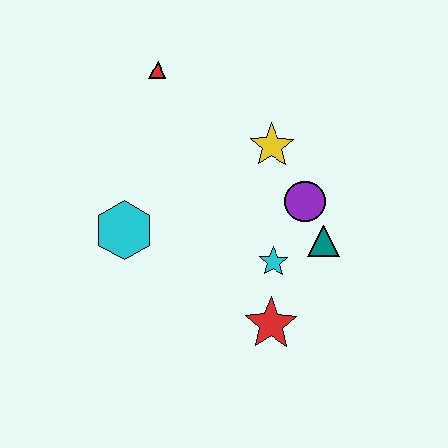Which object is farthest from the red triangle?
The red star is farthest from the red triangle.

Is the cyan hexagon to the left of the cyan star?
Yes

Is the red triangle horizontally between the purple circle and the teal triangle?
No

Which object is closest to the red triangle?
The yellow star is closest to the red triangle.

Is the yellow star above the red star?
Yes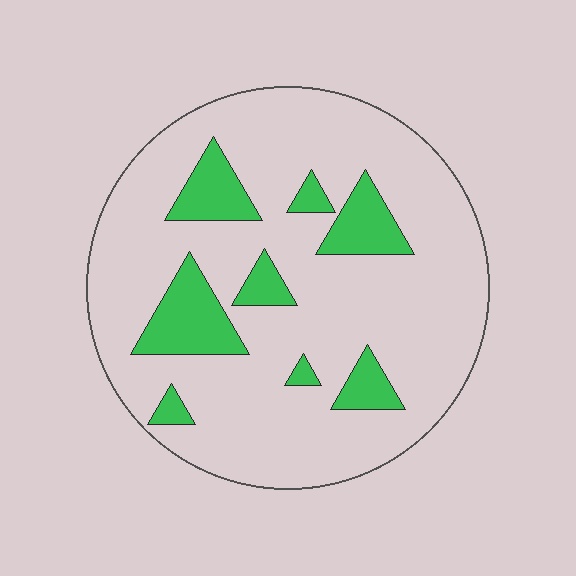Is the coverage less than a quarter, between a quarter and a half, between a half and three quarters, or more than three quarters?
Less than a quarter.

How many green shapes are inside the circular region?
8.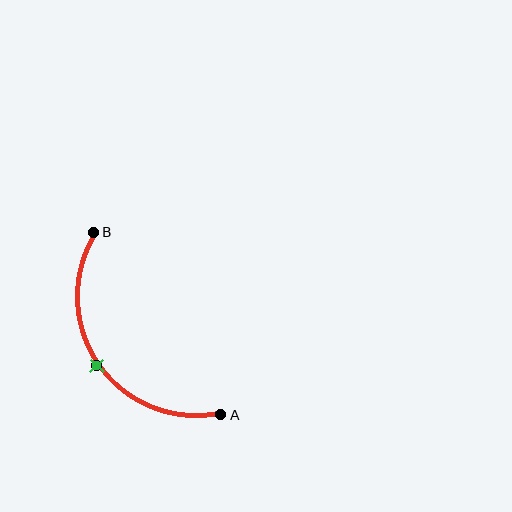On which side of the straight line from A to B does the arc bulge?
The arc bulges below and to the left of the straight line connecting A and B.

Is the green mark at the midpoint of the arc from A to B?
Yes. The green mark lies on the arc at equal arc-length from both A and B — it is the arc midpoint.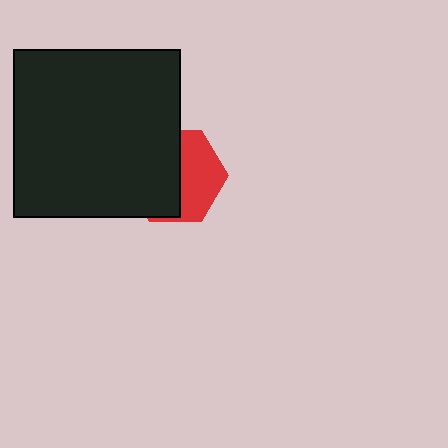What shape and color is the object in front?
The object in front is a black square.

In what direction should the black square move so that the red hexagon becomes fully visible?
The black square should move left. That is the shortest direction to clear the overlap and leave the red hexagon fully visible.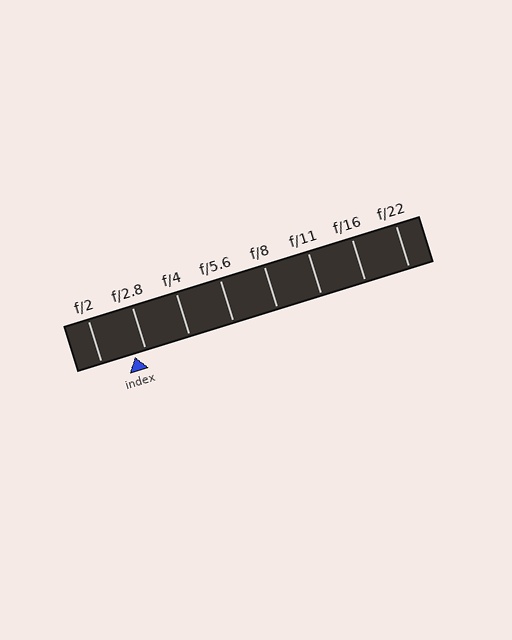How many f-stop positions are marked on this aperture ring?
There are 8 f-stop positions marked.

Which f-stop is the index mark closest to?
The index mark is closest to f/2.8.